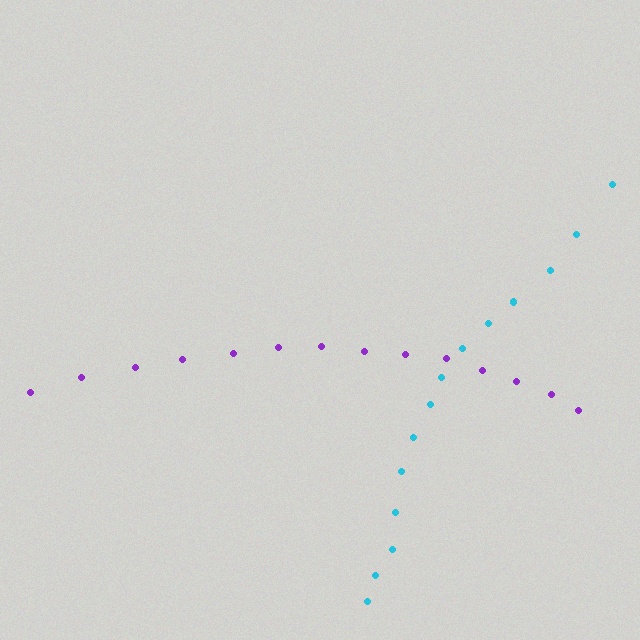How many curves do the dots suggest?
There are 2 distinct paths.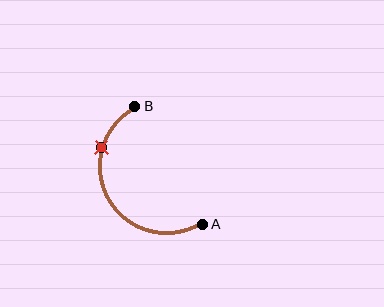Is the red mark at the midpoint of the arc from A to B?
No. The red mark lies on the arc but is closer to endpoint B. The arc midpoint would be at the point on the curve equidistant along the arc from both A and B.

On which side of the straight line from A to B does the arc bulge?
The arc bulges to the left of the straight line connecting A and B.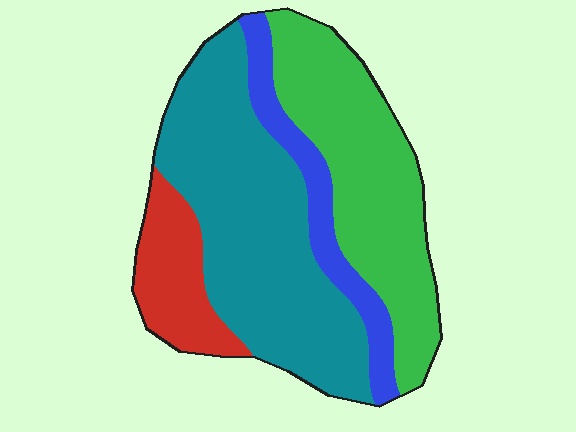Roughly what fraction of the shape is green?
Green covers about 30% of the shape.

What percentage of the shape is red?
Red covers around 15% of the shape.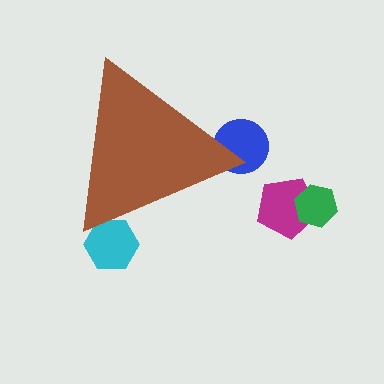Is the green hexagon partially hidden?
No, the green hexagon is fully visible.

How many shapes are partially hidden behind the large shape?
2 shapes are partially hidden.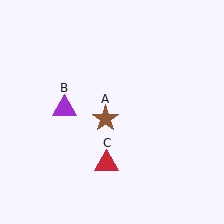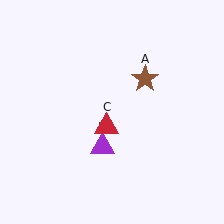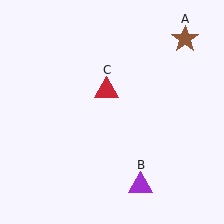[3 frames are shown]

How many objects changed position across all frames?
3 objects changed position: brown star (object A), purple triangle (object B), red triangle (object C).